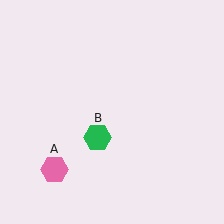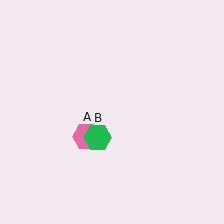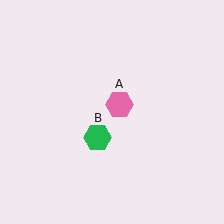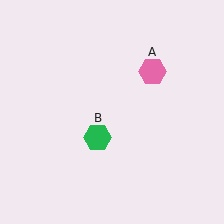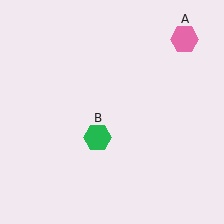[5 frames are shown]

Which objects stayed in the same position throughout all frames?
Green hexagon (object B) remained stationary.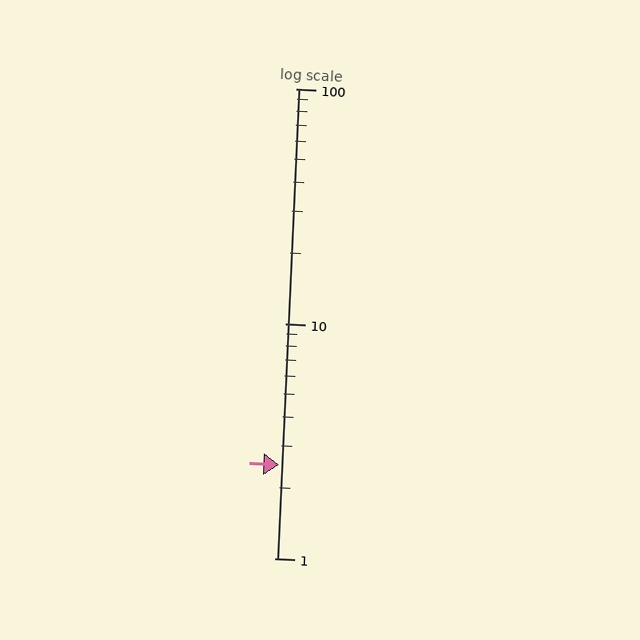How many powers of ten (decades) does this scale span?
The scale spans 2 decades, from 1 to 100.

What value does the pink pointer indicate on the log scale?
The pointer indicates approximately 2.5.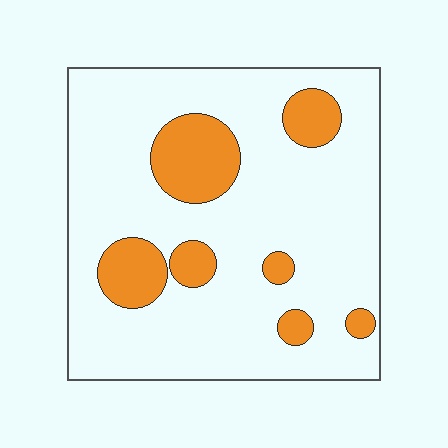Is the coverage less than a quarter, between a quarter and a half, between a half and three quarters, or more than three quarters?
Less than a quarter.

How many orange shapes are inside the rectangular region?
7.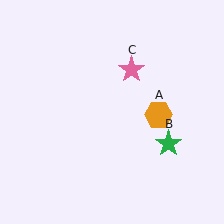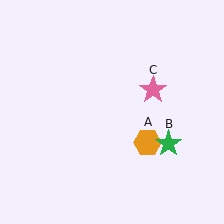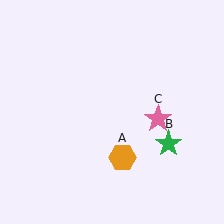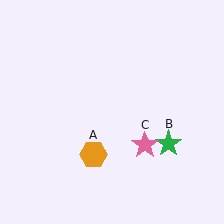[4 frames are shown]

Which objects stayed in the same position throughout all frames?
Green star (object B) remained stationary.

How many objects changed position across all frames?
2 objects changed position: orange hexagon (object A), pink star (object C).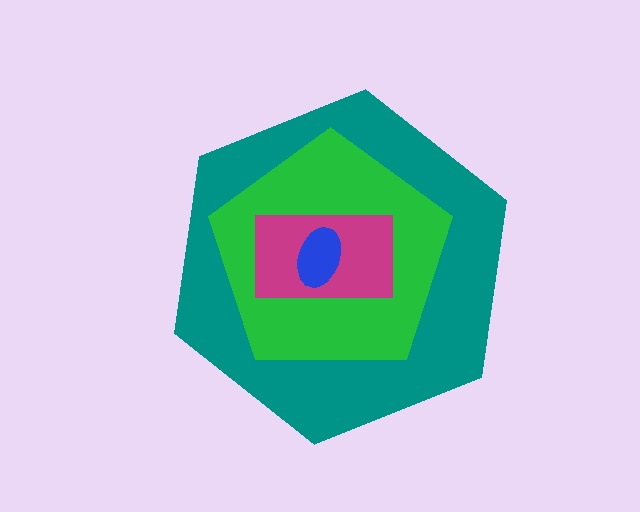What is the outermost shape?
The teal hexagon.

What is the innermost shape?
The blue ellipse.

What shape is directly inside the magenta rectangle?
The blue ellipse.